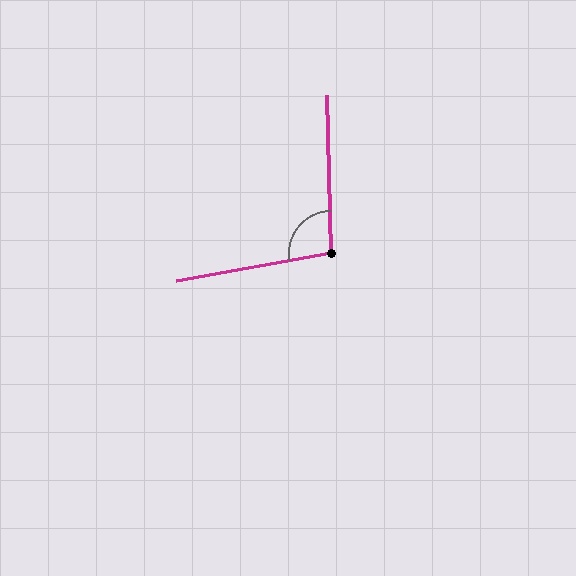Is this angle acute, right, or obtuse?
It is obtuse.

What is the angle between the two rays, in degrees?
Approximately 99 degrees.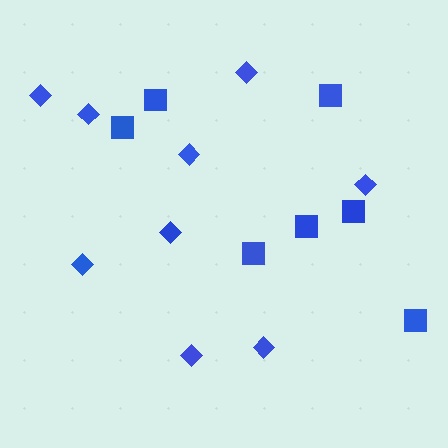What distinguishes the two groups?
There are 2 groups: one group of diamonds (9) and one group of squares (7).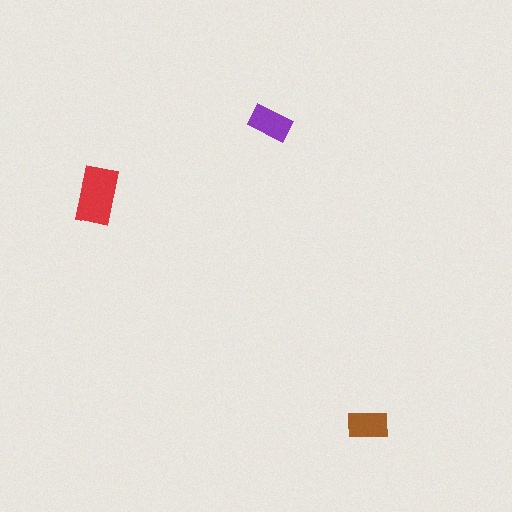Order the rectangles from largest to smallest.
the red one, the purple one, the brown one.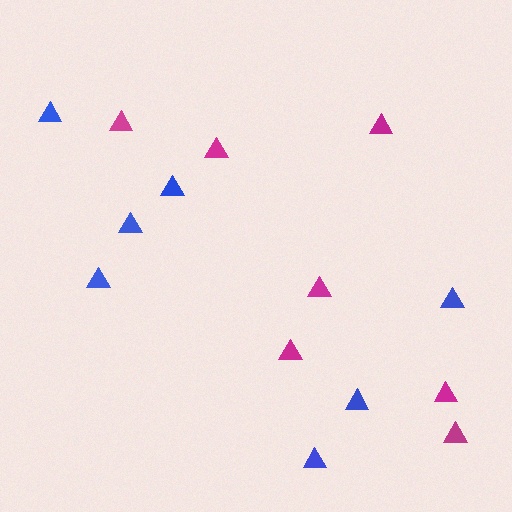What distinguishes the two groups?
There are 2 groups: one group of blue triangles (7) and one group of magenta triangles (7).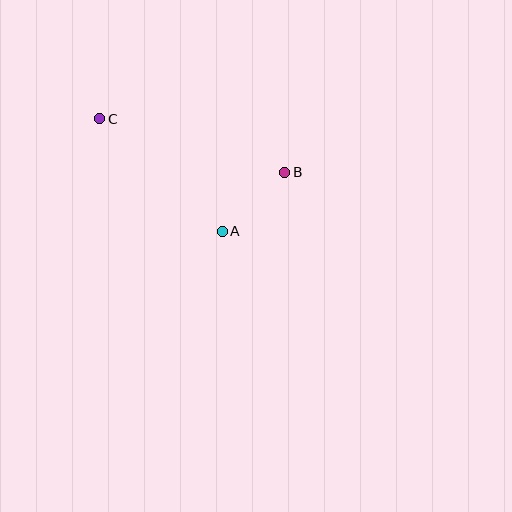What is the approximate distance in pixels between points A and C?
The distance between A and C is approximately 166 pixels.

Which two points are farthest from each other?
Points B and C are farthest from each other.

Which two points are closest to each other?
Points A and B are closest to each other.